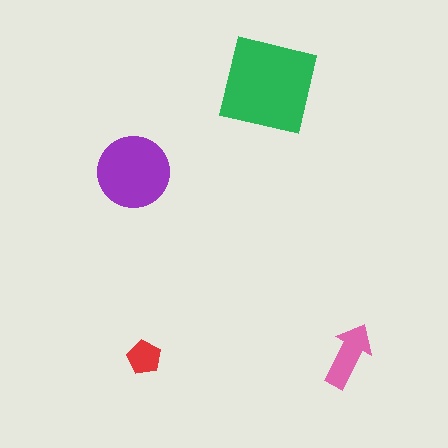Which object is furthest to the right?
The pink arrow is rightmost.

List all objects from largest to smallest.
The green square, the purple circle, the pink arrow, the red pentagon.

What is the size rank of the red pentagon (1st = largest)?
4th.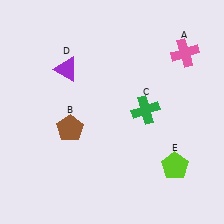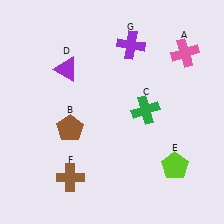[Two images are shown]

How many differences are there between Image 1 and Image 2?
There are 2 differences between the two images.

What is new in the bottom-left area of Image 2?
A brown cross (F) was added in the bottom-left area of Image 2.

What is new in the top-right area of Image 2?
A purple cross (G) was added in the top-right area of Image 2.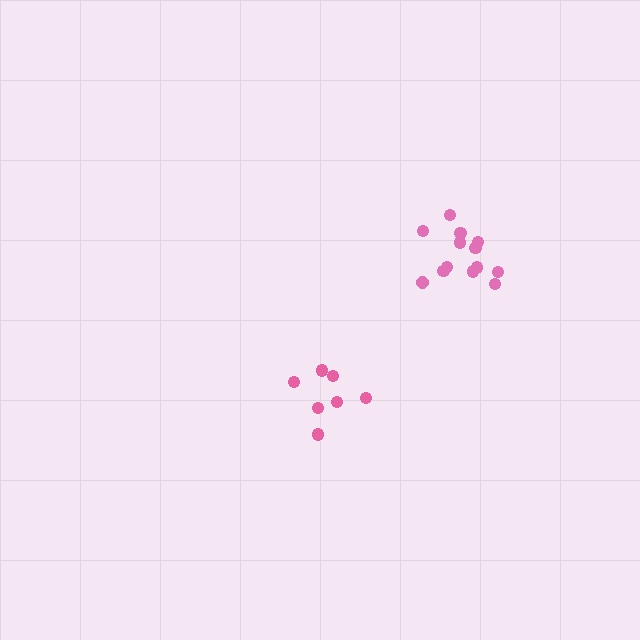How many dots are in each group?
Group 1: 7 dots, Group 2: 13 dots (20 total).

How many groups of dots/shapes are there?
There are 2 groups.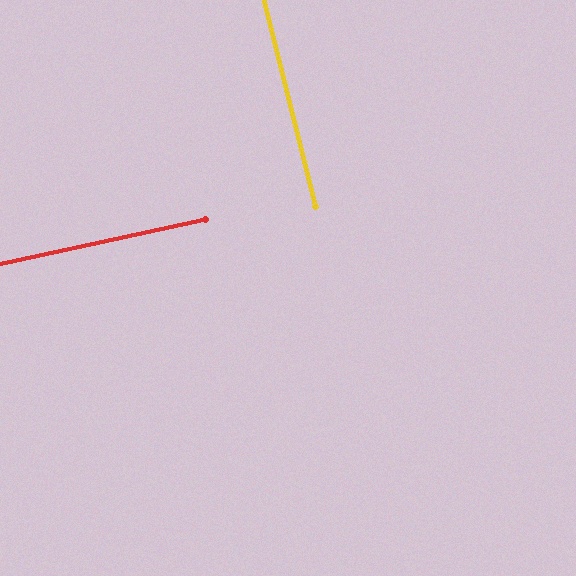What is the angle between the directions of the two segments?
Approximately 89 degrees.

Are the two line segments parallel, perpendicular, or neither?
Perpendicular — they meet at approximately 89°.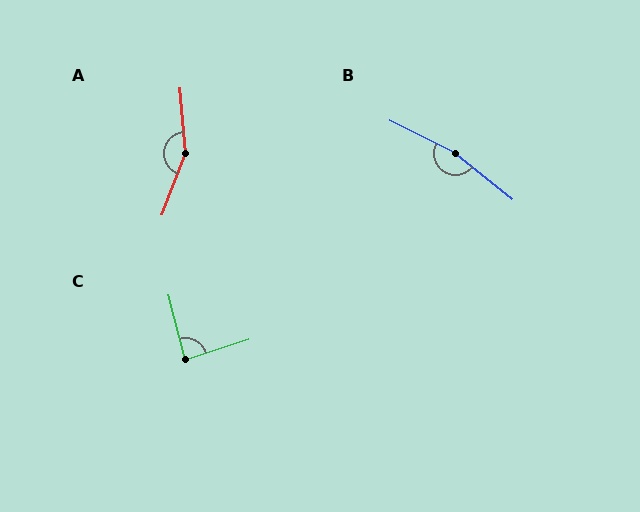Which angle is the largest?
B, at approximately 167 degrees.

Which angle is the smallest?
C, at approximately 86 degrees.